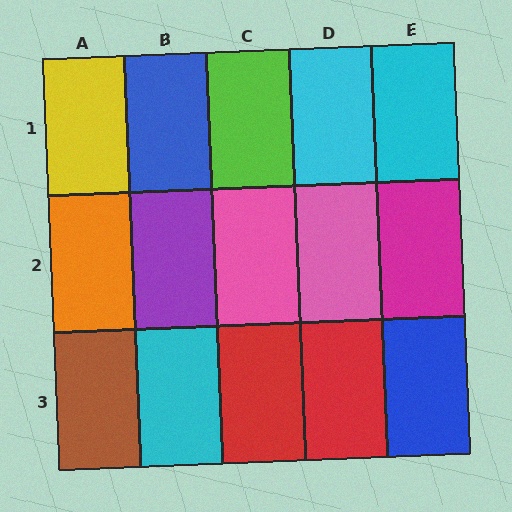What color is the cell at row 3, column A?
Brown.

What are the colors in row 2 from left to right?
Orange, purple, pink, pink, magenta.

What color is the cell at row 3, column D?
Red.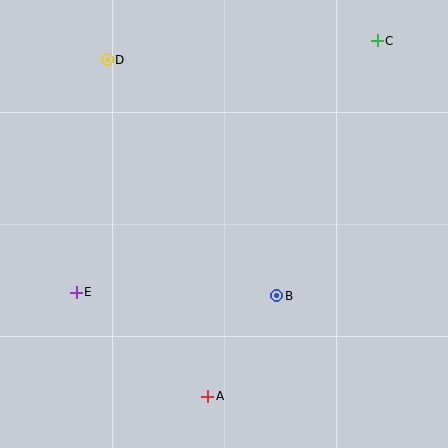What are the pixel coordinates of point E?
Point E is at (76, 292).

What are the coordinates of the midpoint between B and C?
The midpoint between B and C is at (327, 168).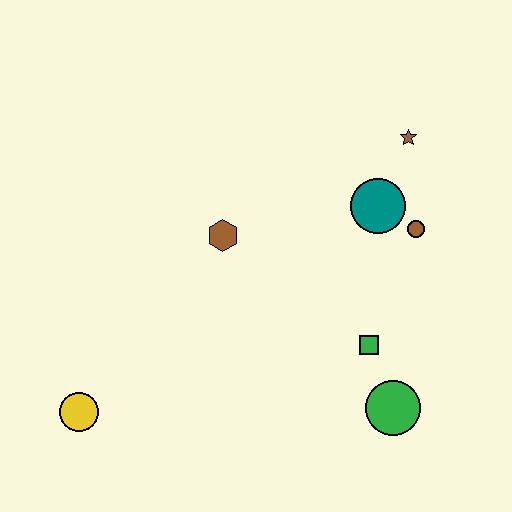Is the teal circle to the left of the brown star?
Yes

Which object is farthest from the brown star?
The yellow circle is farthest from the brown star.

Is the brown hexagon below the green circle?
No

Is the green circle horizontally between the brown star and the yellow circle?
Yes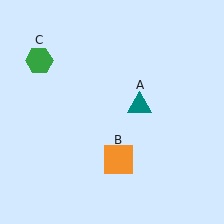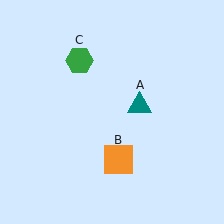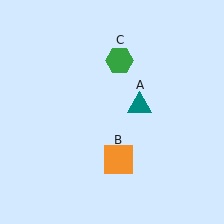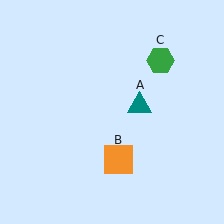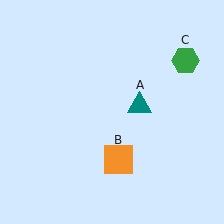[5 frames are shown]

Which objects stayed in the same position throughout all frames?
Teal triangle (object A) and orange square (object B) remained stationary.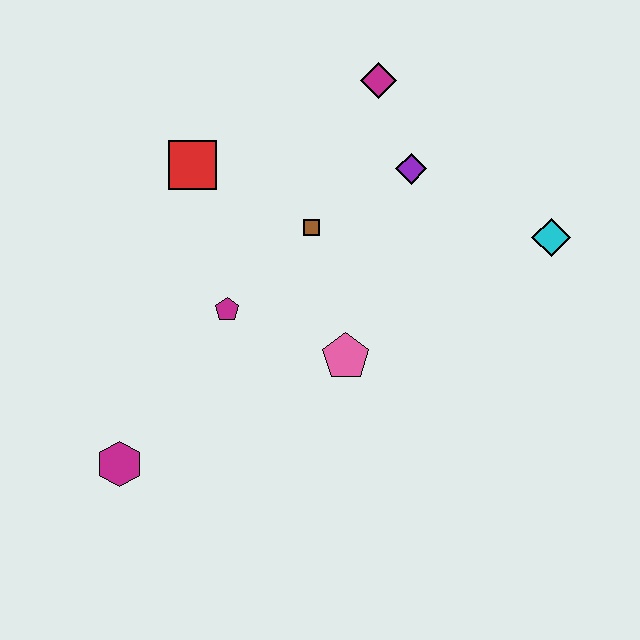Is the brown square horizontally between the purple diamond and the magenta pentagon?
Yes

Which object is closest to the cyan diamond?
The purple diamond is closest to the cyan diamond.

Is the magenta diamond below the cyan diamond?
No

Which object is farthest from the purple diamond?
The magenta hexagon is farthest from the purple diamond.